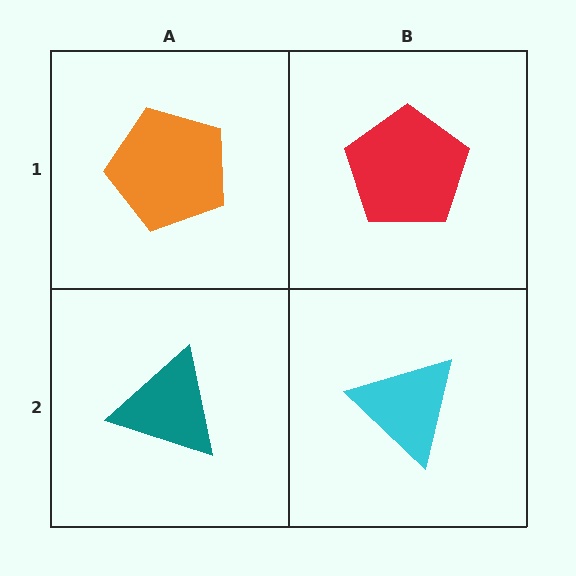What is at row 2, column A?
A teal triangle.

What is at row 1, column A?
An orange pentagon.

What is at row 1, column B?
A red pentagon.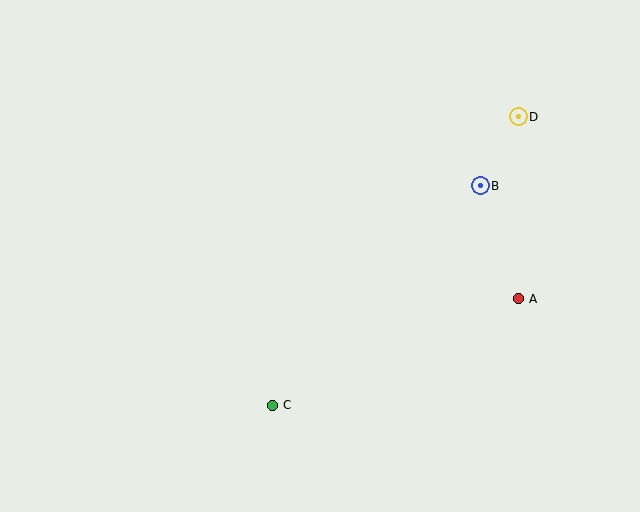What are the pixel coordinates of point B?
Point B is at (480, 186).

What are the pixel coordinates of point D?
Point D is at (518, 117).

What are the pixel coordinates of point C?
Point C is at (272, 405).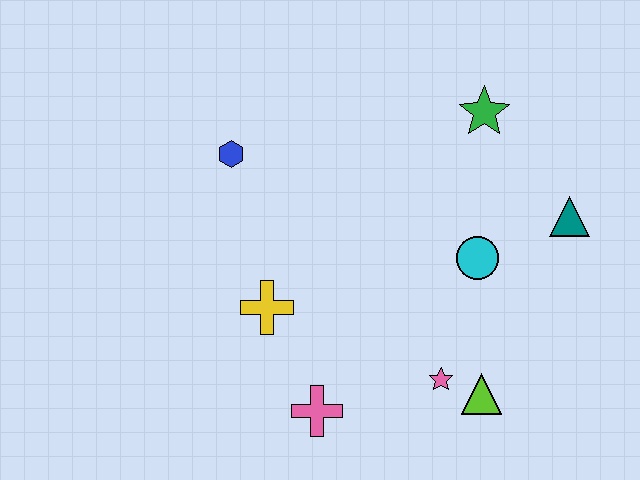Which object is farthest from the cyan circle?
The blue hexagon is farthest from the cyan circle.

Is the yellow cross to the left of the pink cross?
Yes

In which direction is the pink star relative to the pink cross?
The pink star is to the right of the pink cross.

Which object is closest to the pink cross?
The yellow cross is closest to the pink cross.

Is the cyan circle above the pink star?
Yes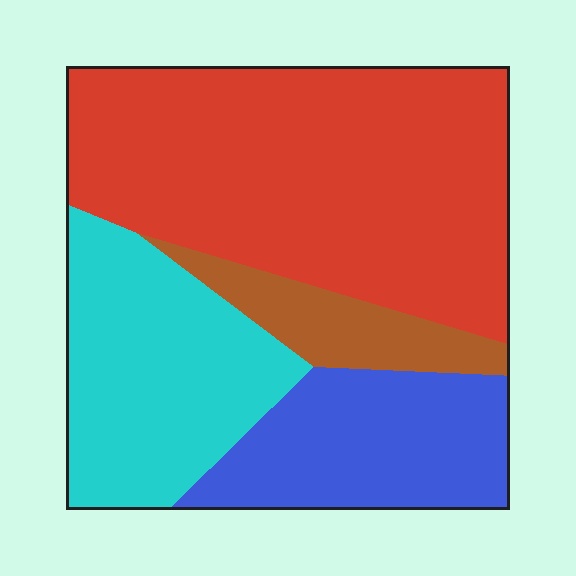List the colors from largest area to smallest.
From largest to smallest: red, cyan, blue, brown.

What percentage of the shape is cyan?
Cyan takes up between a sixth and a third of the shape.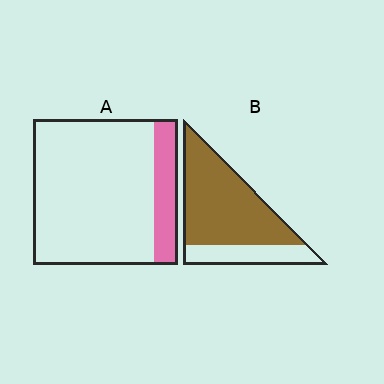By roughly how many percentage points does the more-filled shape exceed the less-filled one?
By roughly 60 percentage points (B over A).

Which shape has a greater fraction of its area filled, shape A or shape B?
Shape B.